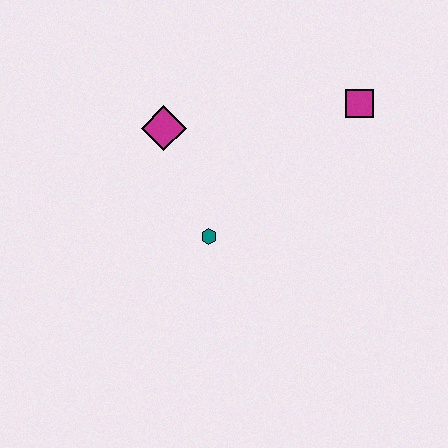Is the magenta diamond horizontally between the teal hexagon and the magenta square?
No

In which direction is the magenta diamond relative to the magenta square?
The magenta diamond is to the left of the magenta square.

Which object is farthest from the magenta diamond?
The magenta square is farthest from the magenta diamond.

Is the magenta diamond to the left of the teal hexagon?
Yes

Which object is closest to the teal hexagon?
The magenta diamond is closest to the teal hexagon.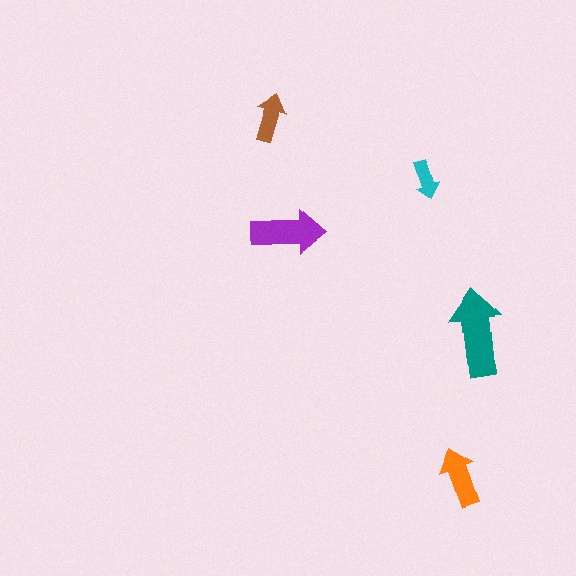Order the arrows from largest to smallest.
the teal one, the purple one, the orange one, the brown one, the cyan one.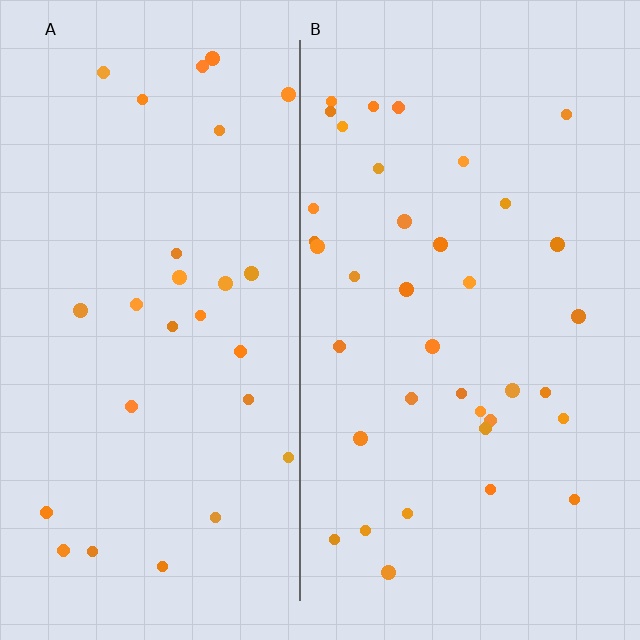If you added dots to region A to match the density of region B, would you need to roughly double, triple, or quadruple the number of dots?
Approximately double.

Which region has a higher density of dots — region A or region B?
B (the right).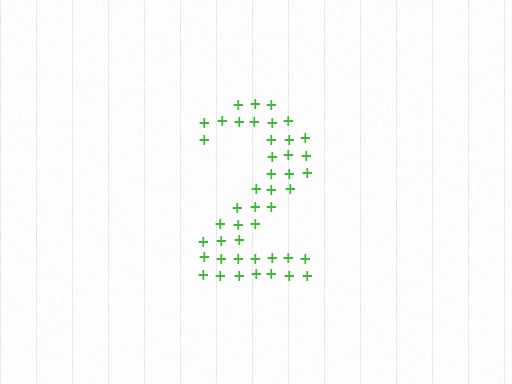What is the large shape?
The large shape is the digit 2.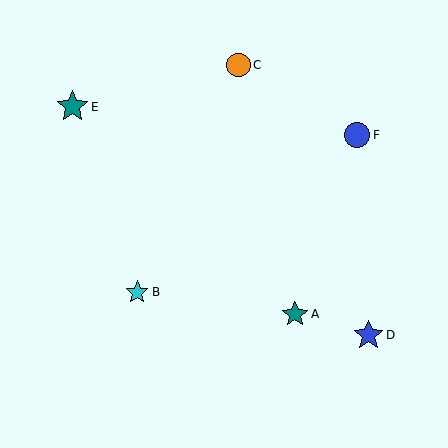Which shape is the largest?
The teal star (labeled E) is the largest.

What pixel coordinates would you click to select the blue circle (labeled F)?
Click at (357, 135) to select the blue circle F.